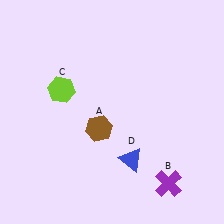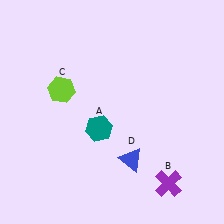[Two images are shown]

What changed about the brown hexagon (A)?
In Image 1, A is brown. In Image 2, it changed to teal.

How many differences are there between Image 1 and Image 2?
There is 1 difference between the two images.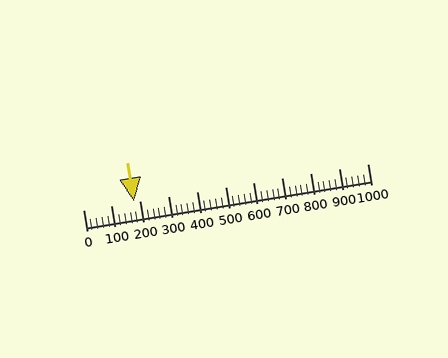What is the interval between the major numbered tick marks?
The major tick marks are spaced 100 units apart.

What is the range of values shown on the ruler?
The ruler shows values from 0 to 1000.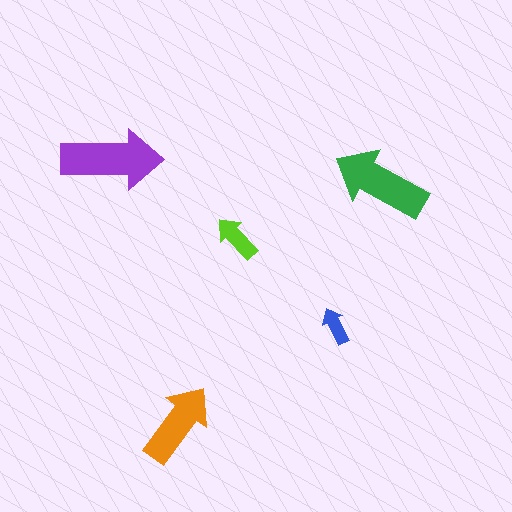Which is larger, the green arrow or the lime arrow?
The green one.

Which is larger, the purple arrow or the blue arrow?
The purple one.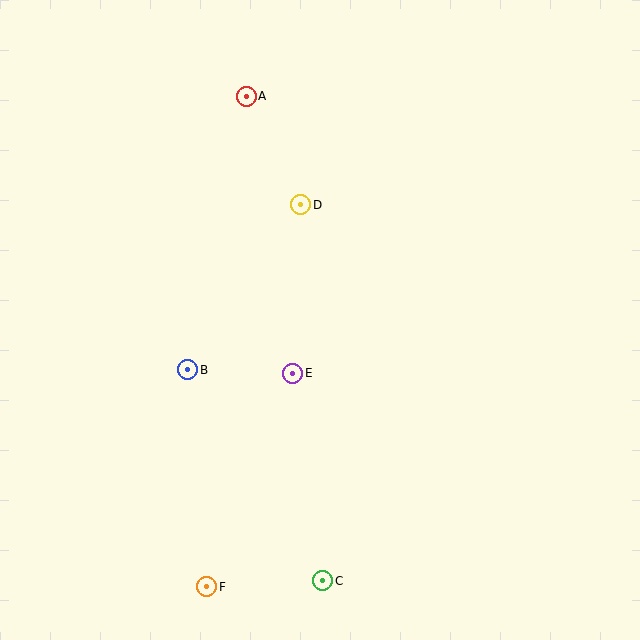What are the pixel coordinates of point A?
Point A is at (246, 96).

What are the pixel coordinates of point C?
Point C is at (323, 581).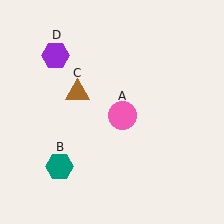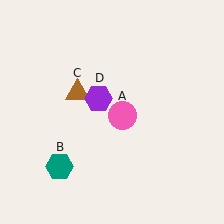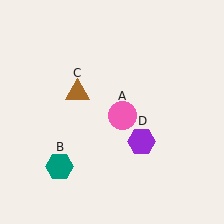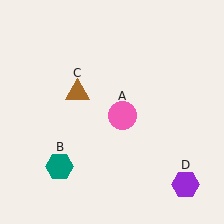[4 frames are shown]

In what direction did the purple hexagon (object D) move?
The purple hexagon (object D) moved down and to the right.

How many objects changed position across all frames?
1 object changed position: purple hexagon (object D).